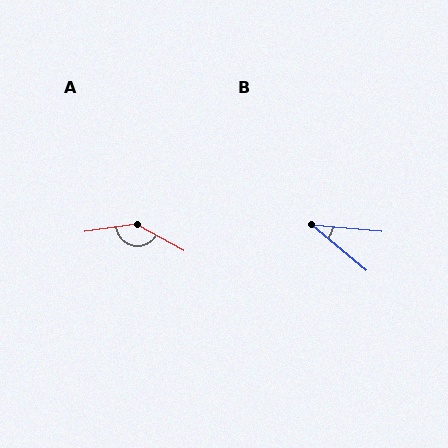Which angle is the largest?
A, at approximately 143 degrees.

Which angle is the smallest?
B, at approximately 34 degrees.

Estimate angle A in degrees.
Approximately 143 degrees.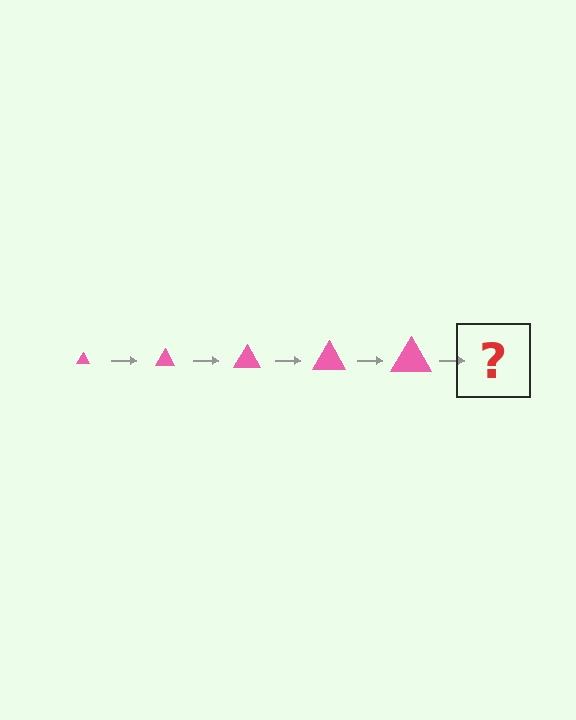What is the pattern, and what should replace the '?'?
The pattern is that the triangle gets progressively larger each step. The '?' should be a pink triangle, larger than the previous one.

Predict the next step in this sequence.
The next step is a pink triangle, larger than the previous one.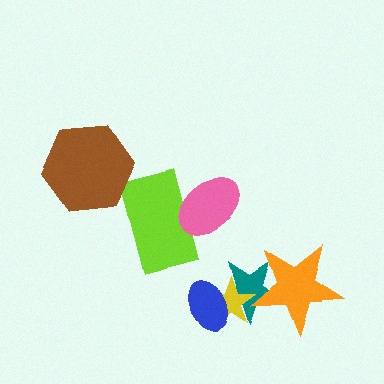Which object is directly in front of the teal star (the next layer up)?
The yellow star is directly in front of the teal star.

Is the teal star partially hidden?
Yes, it is partially covered by another shape.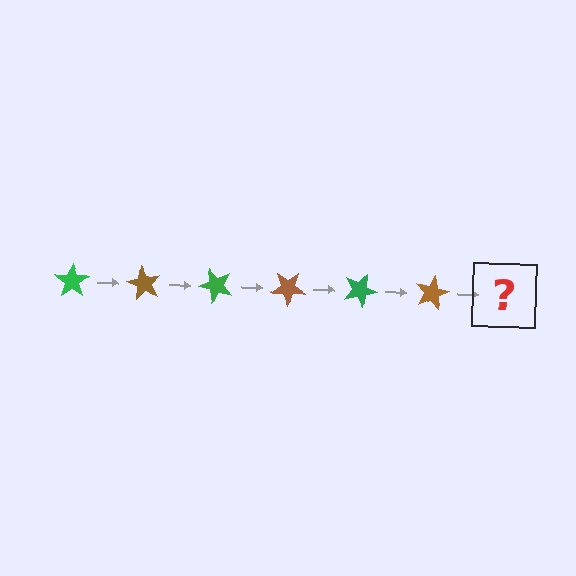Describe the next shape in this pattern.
It should be a green star, rotated 360 degrees from the start.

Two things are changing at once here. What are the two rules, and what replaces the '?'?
The two rules are that it rotates 60 degrees each step and the color cycles through green and brown. The '?' should be a green star, rotated 360 degrees from the start.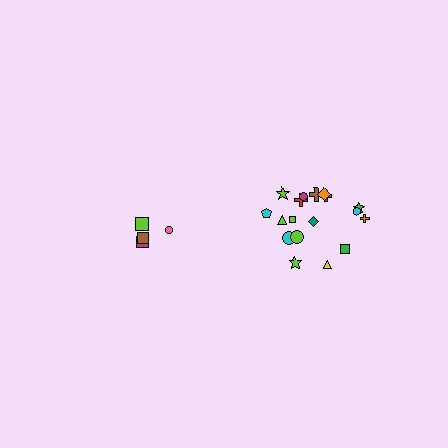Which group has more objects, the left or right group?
The right group.